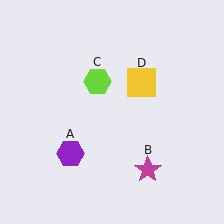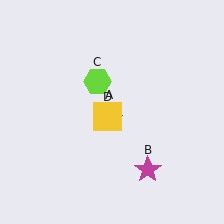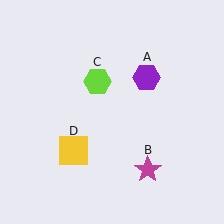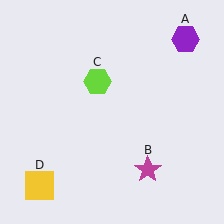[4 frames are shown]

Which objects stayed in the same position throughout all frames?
Magenta star (object B) and lime hexagon (object C) remained stationary.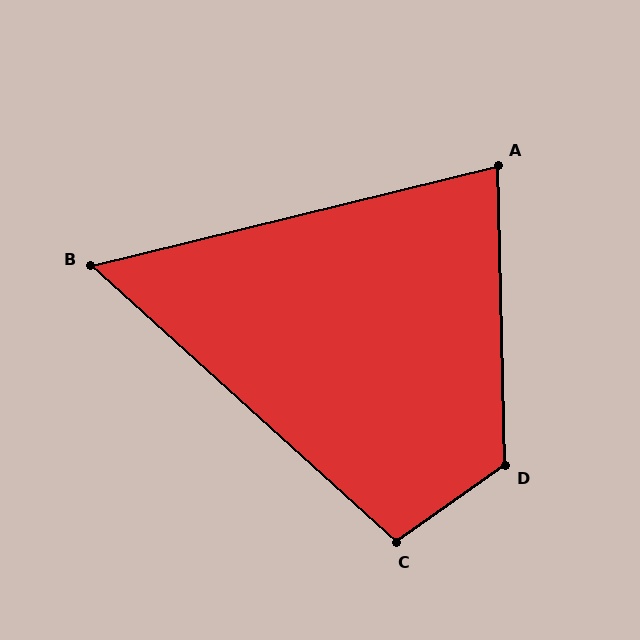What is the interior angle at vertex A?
Approximately 78 degrees (acute).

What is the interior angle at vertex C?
Approximately 102 degrees (obtuse).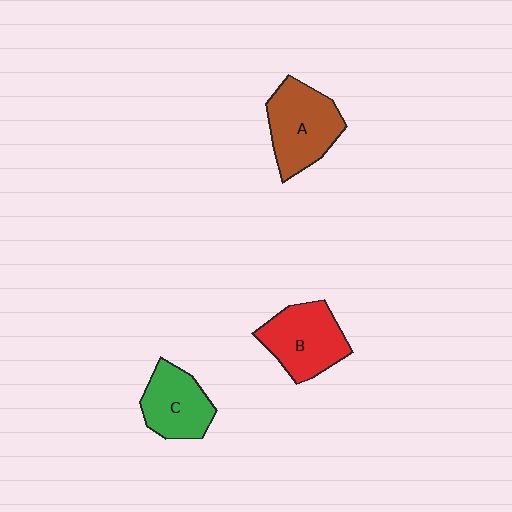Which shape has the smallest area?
Shape C (green).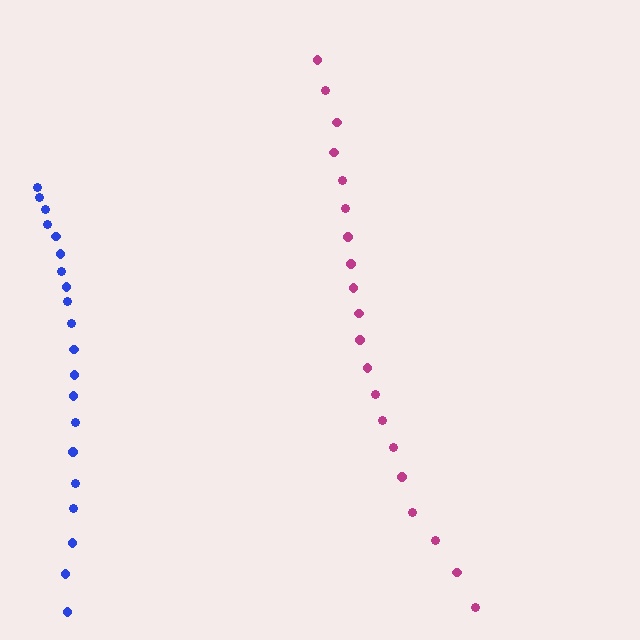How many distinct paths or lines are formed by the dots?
There are 2 distinct paths.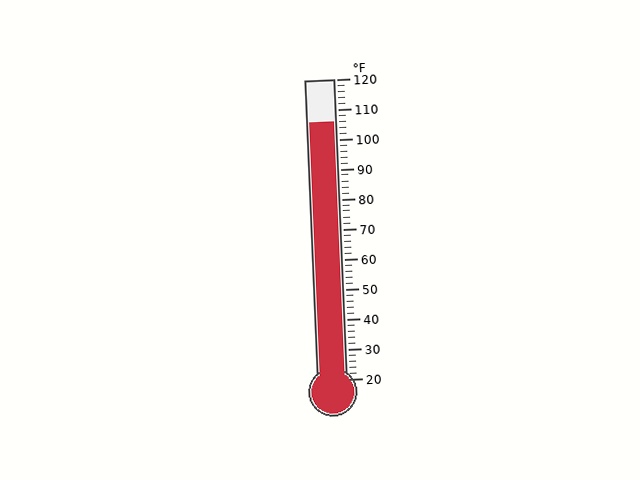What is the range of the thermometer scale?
The thermometer scale ranges from 20°F to 120°F.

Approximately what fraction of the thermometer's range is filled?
The thermometer is filled to approximately 85% of its range.